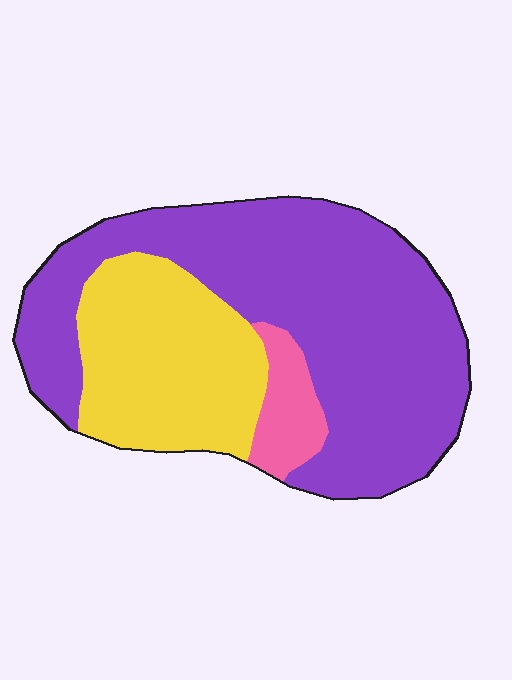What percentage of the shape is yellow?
Yellow takes up about one third (1/3) of the shape.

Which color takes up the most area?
Purple, at roughly 65%.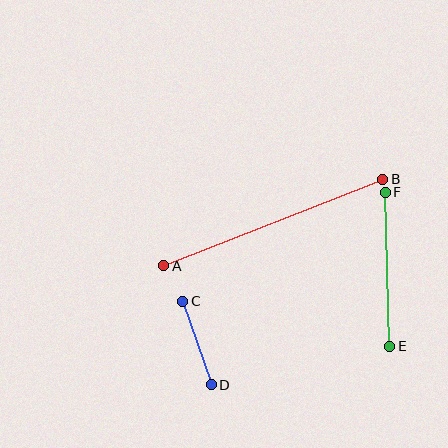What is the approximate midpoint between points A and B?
The midpoint is at approximately (273, 223) pixels.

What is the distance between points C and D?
The distance is approximately 88 pixels.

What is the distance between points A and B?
The distance is approximately 236 pixels.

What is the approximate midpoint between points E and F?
The midpoint is at approximately (387, 269) pixels.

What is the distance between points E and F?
The distance is approximately 154 pixels.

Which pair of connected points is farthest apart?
Points A and B are farthest apart.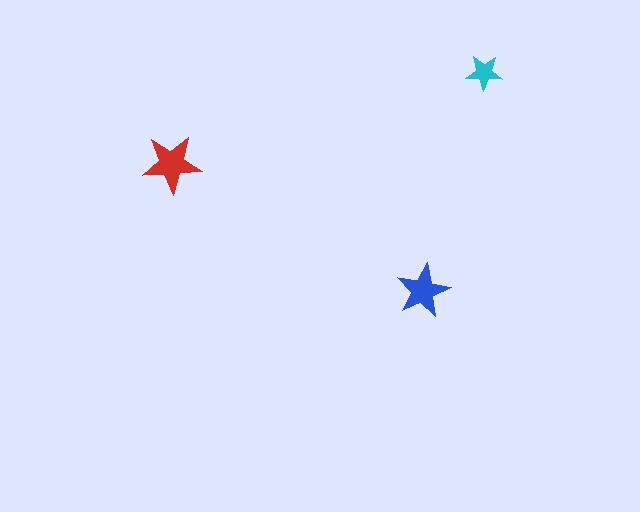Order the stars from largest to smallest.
the red one, the blue one, the cyan one.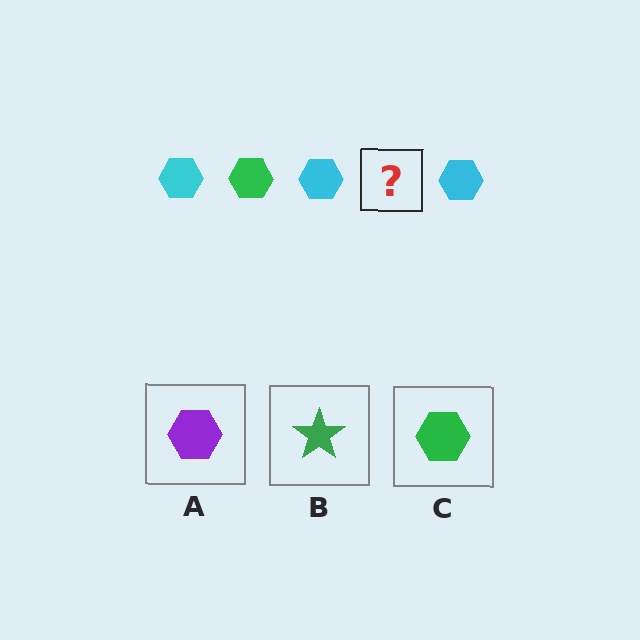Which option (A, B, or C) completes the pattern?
C.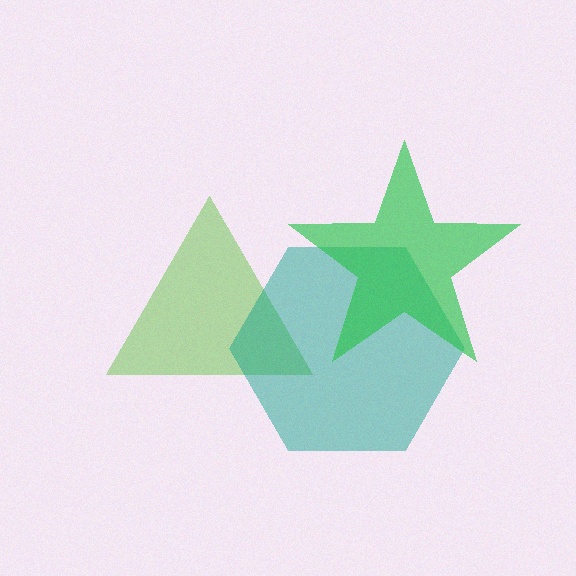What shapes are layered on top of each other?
The layered shapes are: a lime triangle, a teal hexagon, a green star.